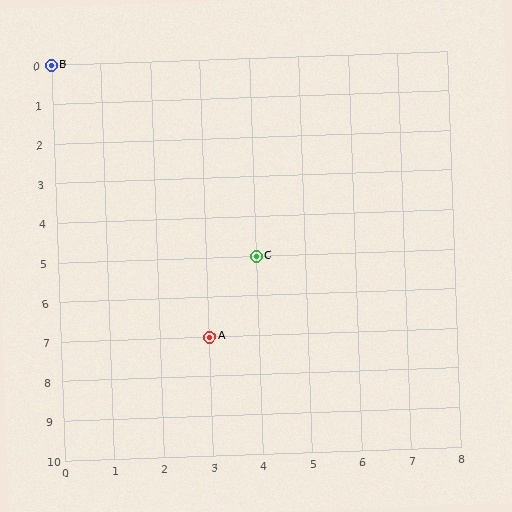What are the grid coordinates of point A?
Point A is at grid coordinates (3, 7).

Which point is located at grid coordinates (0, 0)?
Point B is at (0, 0).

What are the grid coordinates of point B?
Point B is at grid coordinates (0, 0).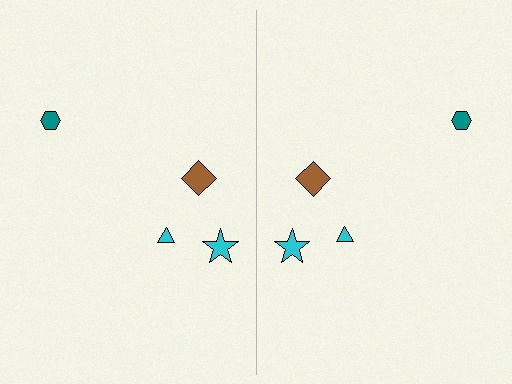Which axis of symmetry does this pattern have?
The pattern has a vertical axis of symmetry running through the center of the image.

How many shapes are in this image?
There are 8 shapes in this image.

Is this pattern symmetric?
Yes, this pattern has bilateral (reflection) symmetry.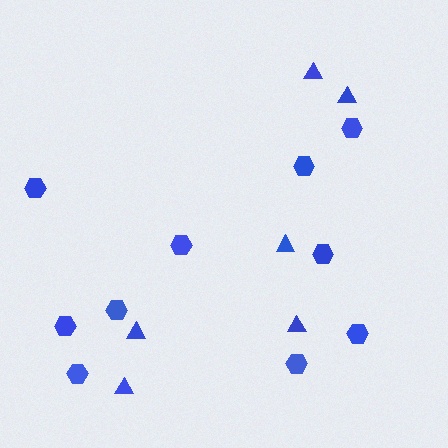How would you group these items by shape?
There are 2 groups: one group of hexagons (10) and one group of triangles (6).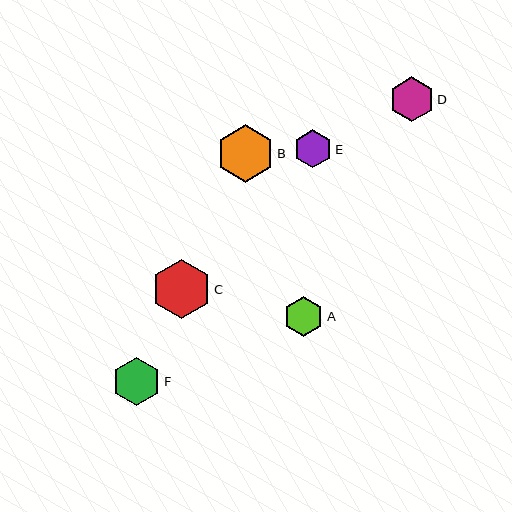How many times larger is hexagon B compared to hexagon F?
Hexagon B is approximately 1.2 times the size of hexagon F.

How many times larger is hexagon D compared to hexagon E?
Hexagon D is approximately 1.2 times the size of hexagon E.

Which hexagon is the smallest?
Hexagon E is the smallest with a size of approximately 38 pixels.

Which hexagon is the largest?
Hexagon C is the largest with a size of approximately 59 pixels.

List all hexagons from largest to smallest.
From largest to smallest: C, B, F, D, A, E.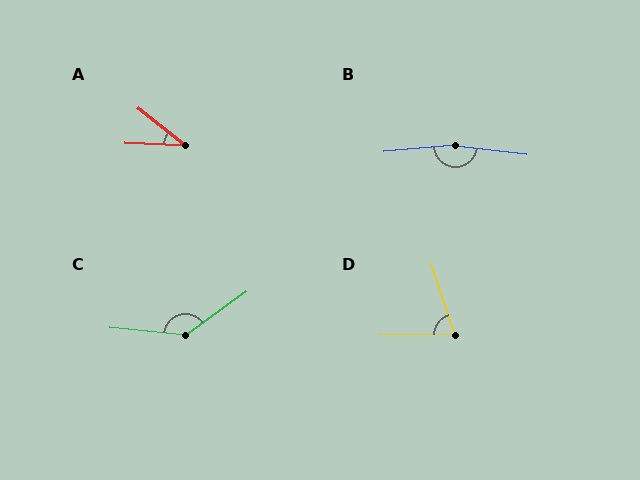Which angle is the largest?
B, at approximately 168 degrees.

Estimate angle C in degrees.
Approximately 138 degrees.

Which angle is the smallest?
A, at approximately 35 degrees.